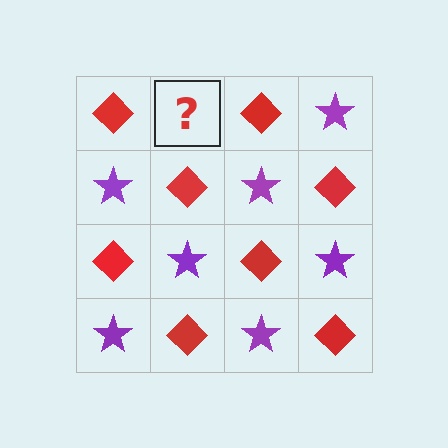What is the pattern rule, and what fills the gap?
The rule is that it alternates red diamond and purple star in a checkerboard pattern. The gap should be filled with a purple star.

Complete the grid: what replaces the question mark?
The question mark should be replaced with a purple star.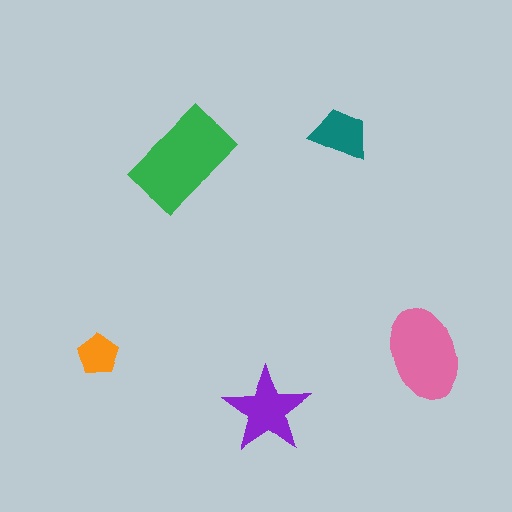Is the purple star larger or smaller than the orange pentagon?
Larger.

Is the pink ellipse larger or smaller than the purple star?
Larger.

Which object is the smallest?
The orange pentagon.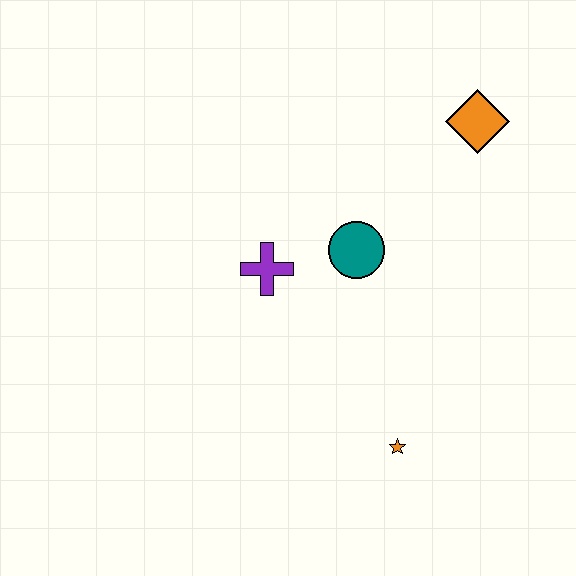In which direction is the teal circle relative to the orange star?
The teal circle is above the orange star.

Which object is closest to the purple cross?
The teal circle is closest to the purple cross.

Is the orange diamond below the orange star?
No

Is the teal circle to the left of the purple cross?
No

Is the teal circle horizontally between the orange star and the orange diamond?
No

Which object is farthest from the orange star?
The orange diamond is farthest from the orange star.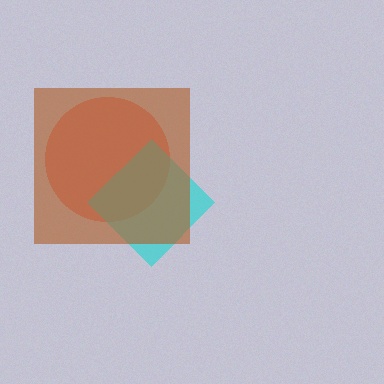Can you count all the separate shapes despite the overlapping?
Yes, there are 3 separate shapes.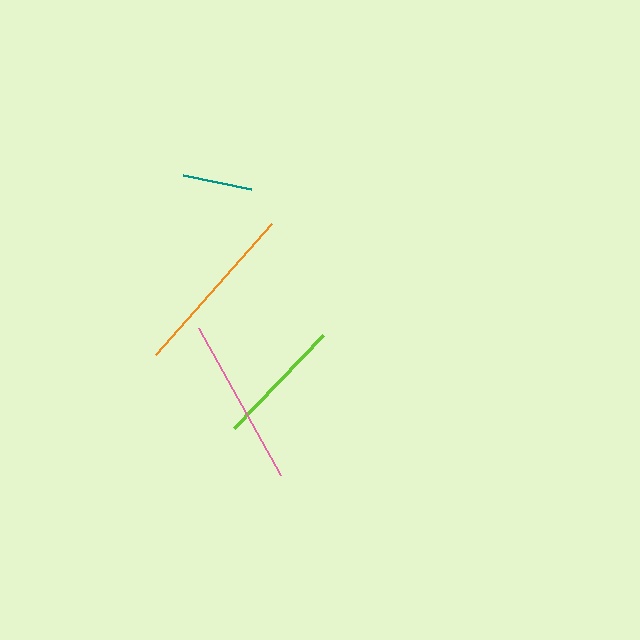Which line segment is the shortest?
The teal line is the shortest at approximately 69 pixels.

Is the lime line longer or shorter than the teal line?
The lime line is longer than the teal line.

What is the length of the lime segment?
The lime segment is approximately 129 pixels long.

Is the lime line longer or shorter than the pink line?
The pink line is longer than the lime line.